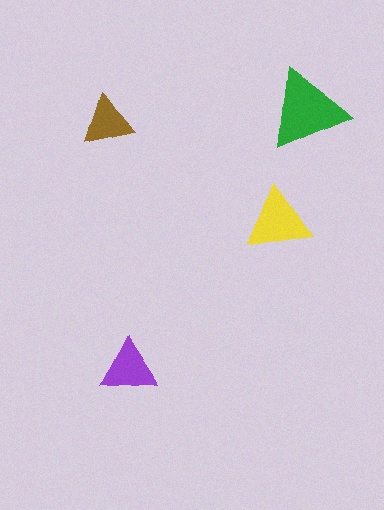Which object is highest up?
The green triangle is topmost.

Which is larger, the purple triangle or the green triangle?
The green one.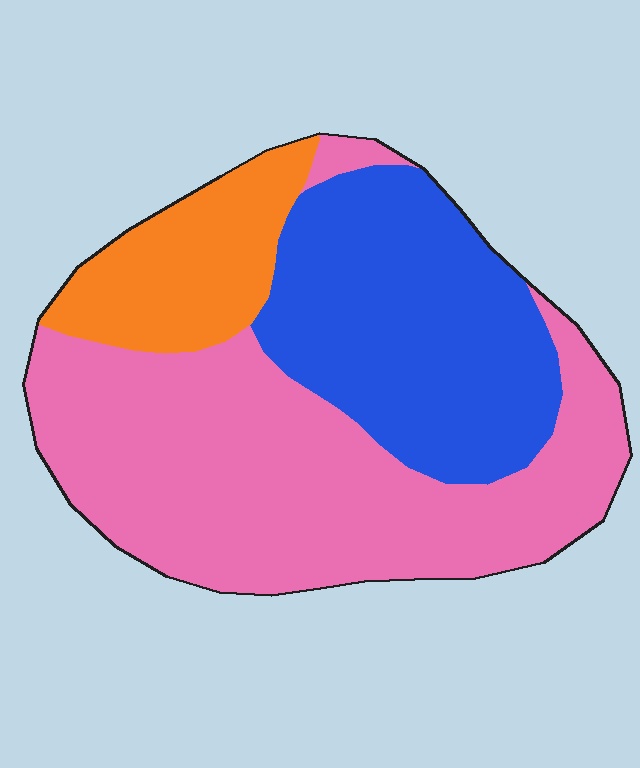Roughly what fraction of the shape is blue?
Blue covers about 35% of the shape.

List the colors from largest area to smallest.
From largest to smallest: pink, blue, orange.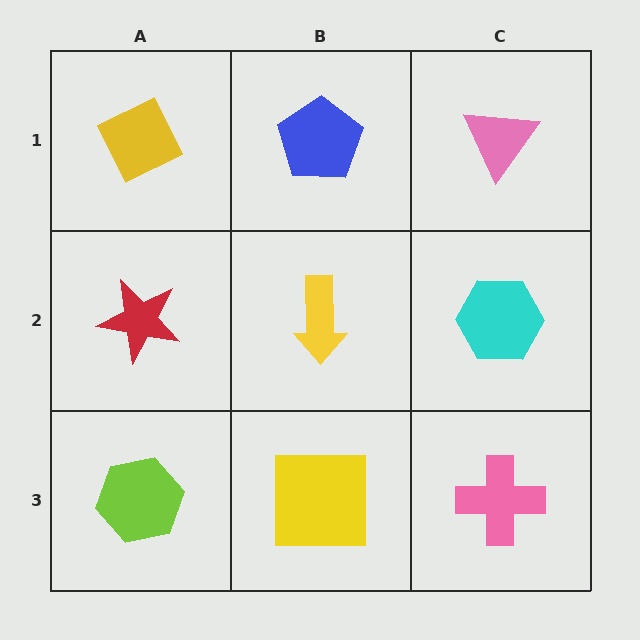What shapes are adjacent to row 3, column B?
A yellow arrow (row 2, column B), a lime hexagon (row 3, column A), a pink cross (row 3, column C).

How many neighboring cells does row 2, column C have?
3.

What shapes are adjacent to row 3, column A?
A red star (row 2, column A), a yellow square (row 3, column B).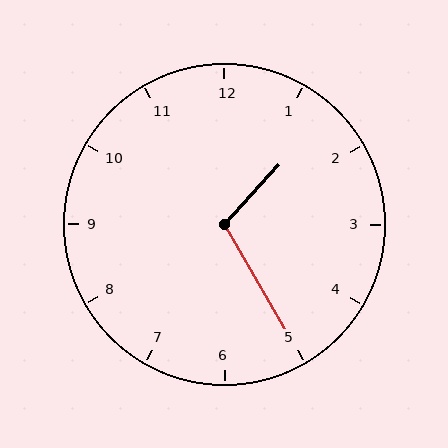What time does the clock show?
1:25.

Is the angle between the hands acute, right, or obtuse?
It is obtuse.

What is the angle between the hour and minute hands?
Approximately 108 degrees.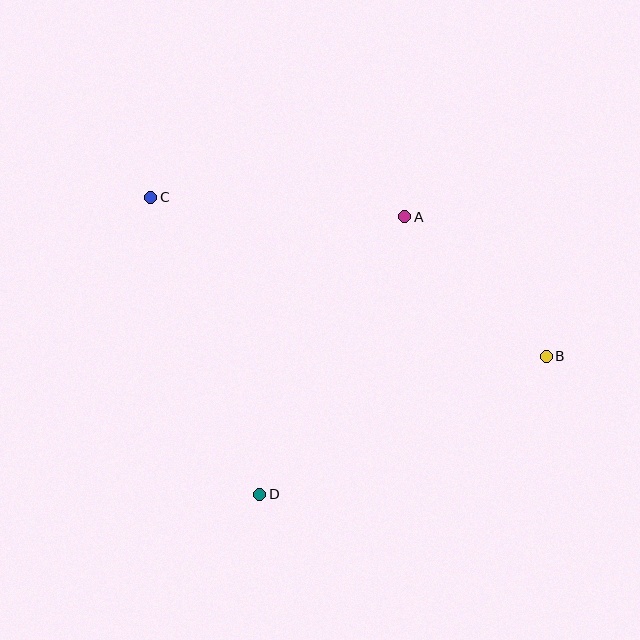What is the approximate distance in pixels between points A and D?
The distance between A and D is approximately 313 pixels.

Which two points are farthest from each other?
Points B and C are farthest from each other.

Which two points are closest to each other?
Points A and B are closest to each other.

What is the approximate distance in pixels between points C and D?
The distance between C and D is approximately 317 pixels.